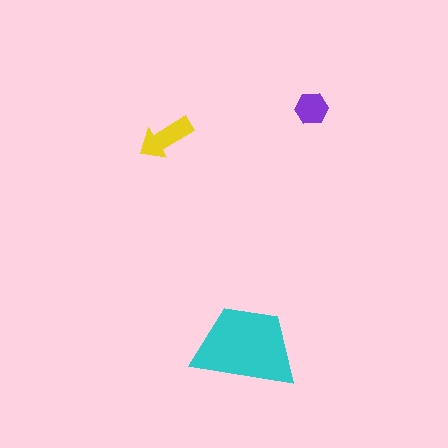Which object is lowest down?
The cyan trapezoid is bottommost.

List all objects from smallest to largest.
The purple hexagon, the yellow arrow, the cyan trapezoid.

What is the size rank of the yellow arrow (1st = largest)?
2nd.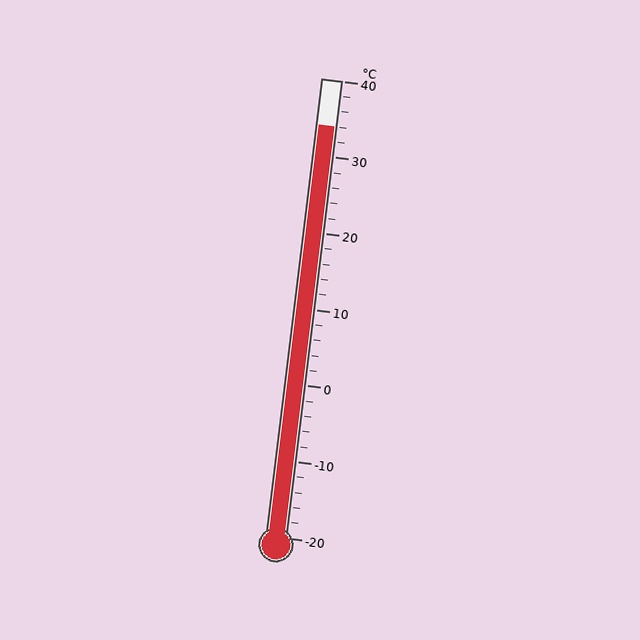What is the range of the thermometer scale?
The thermometer scale ranges from -20°C to 40°C.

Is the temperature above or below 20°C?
The temperature is above 20°C.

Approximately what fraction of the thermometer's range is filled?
The thermometer is filled to approximately 90% of its range.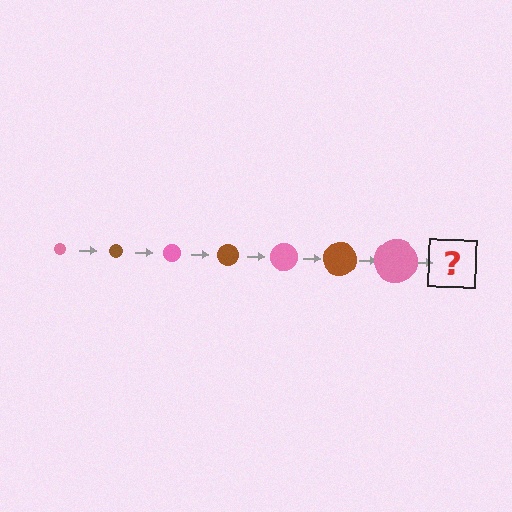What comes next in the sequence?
The next element should be a brown circle, larger than the previous one.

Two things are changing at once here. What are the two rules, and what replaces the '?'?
The two rules are that the circle grows larger each step and the color cycles through pink and brown. The '?' should be a brown circle, larger than the previous one.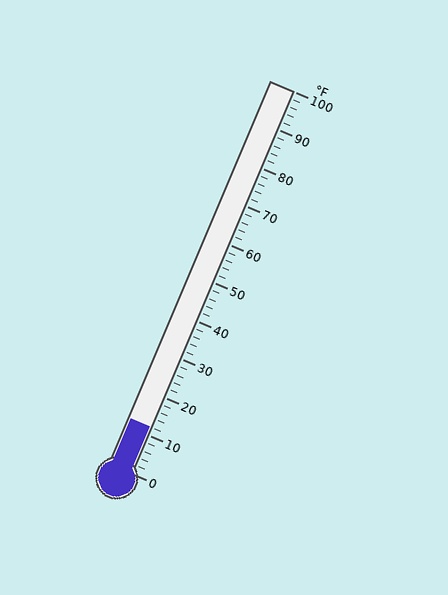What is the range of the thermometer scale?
The thermometer scale ranges from 0°F to 100°F.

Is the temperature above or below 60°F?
The temperature is below 60°F.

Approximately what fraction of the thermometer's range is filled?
The thermometer is filled to approximately 10% of its range.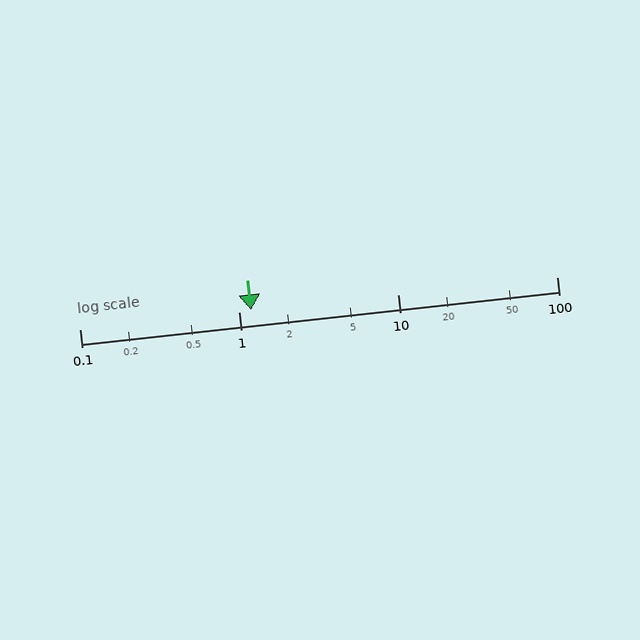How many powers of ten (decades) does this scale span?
The scale spans 3 decades, from 0.1 to 100.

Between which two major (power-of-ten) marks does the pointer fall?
The pointer is between 1 and 10.